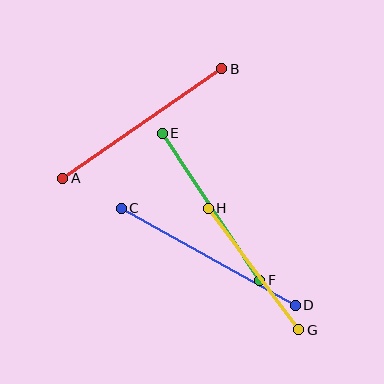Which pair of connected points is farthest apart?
Points C and D are farthest apart.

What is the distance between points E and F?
The distance is approximately 176 pixels.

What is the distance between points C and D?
The distance is approximately 199 pixels.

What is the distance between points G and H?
The distance is approximately 151 pixels.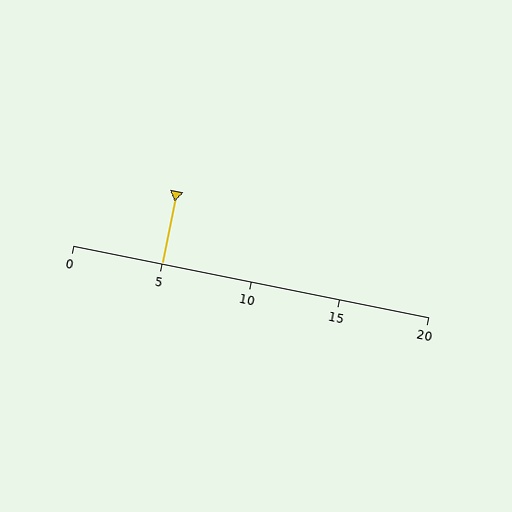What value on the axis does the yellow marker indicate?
The marker indicates approximately 5.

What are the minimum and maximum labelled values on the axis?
The axis runs from 0 to 20.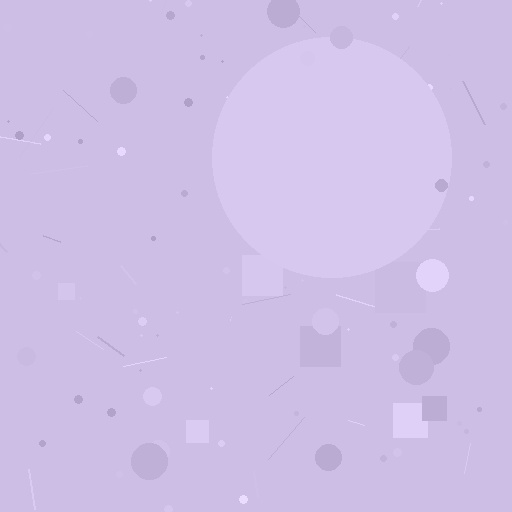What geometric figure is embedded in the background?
A circle is embedded in the background.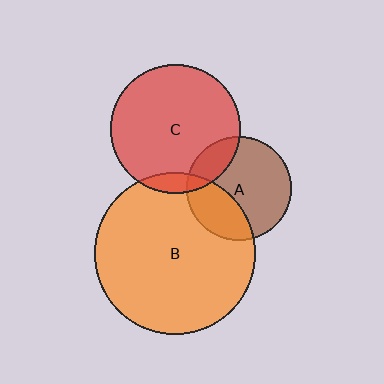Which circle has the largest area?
Circle B (orange).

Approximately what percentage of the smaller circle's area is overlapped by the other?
Approximately 10%.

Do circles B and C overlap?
Yes.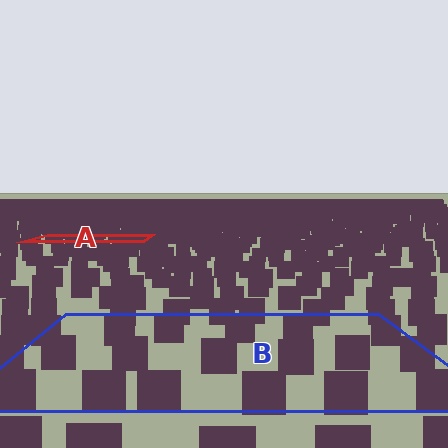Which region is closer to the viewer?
Region B is closer. The texture elements there are larger and more spread out.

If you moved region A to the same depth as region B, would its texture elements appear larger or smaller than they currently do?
They would appear larger. At a closer depth, the same texture elements are projected at a bigger on-screen size.